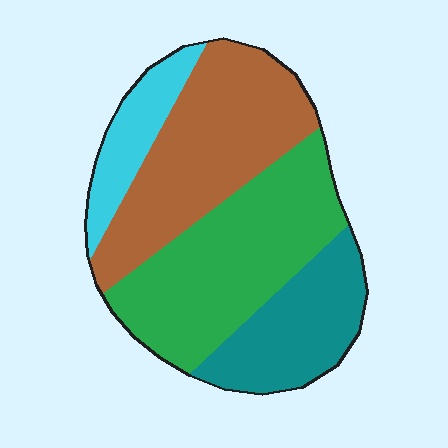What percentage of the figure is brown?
Brown takes up about one third (1/3) of the figure.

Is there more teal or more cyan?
Teal.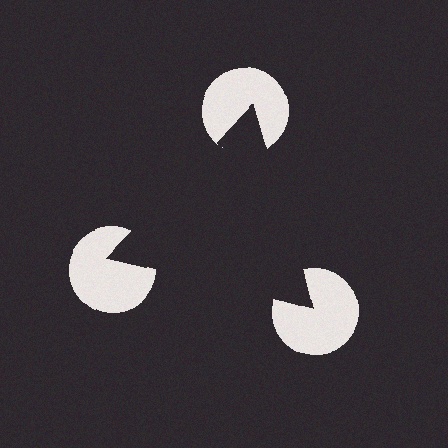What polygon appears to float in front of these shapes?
An illusory triangle — its edges are inferred from the aligned wedge cuts in the pac-man discs, not physically drawn.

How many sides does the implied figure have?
3 sides.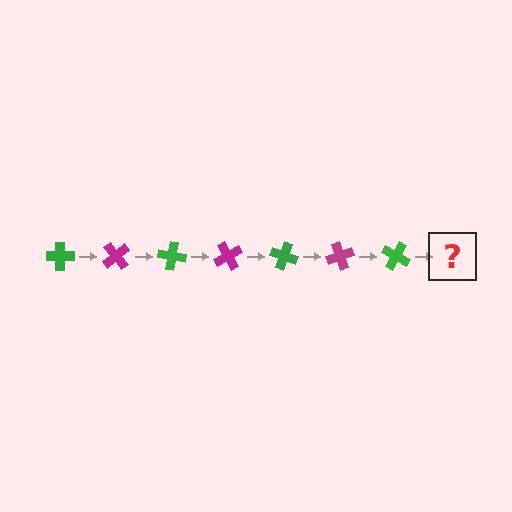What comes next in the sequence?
The next element should be a magenta cross, rotated 350 degrees from the start.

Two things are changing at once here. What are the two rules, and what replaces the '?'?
The two rules are that it rotates 50 degrees each step and the color cycles through green and magenta. The '?' should be a magenta cross, rotated 350 degrees from the start.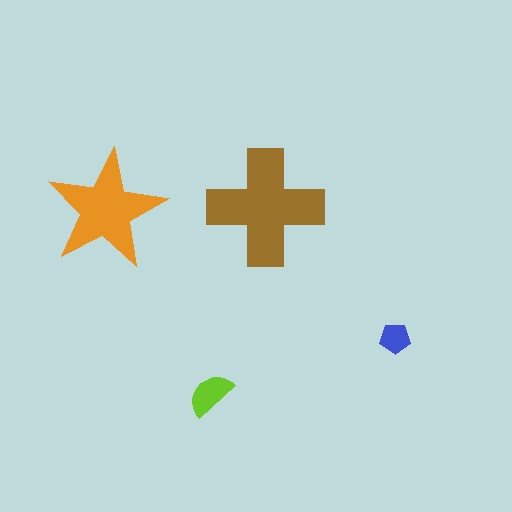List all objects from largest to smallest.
The brown cross, the orange star, the lime semicircle, the blue pentagon.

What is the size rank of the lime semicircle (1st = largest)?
3rd.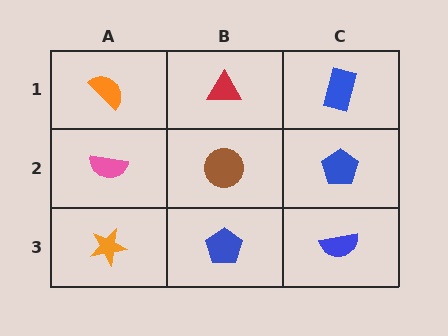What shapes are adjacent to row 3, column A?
A pink semicircle (row 2, column A), a blue pentagon (row 3, column B).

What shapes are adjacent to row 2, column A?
An orange semicircle (row 1, column A), an orange star (row 3, column A), a brown circle (row 2, column B).